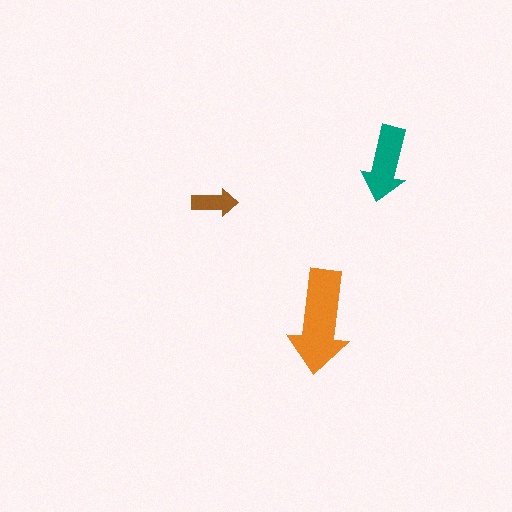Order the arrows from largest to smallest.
the orange one, the teal one, the brown one.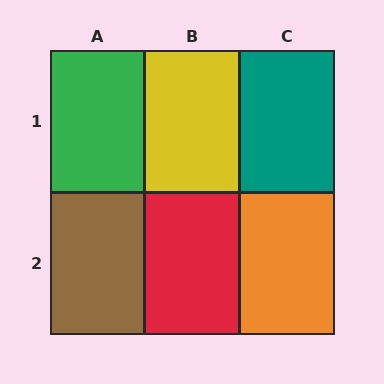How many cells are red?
1 cell is red.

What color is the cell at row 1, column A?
Green.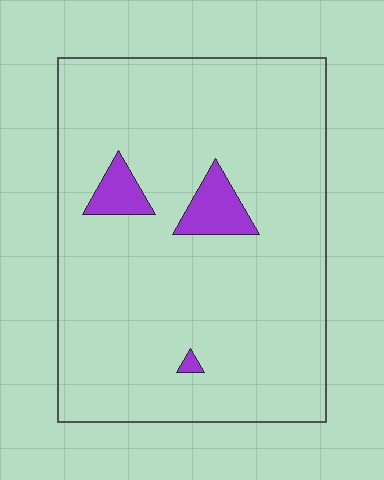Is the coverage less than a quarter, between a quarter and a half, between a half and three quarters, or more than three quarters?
Less than a quarter.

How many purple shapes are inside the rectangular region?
3.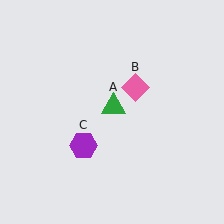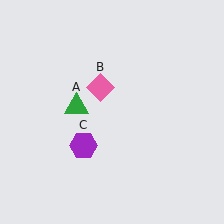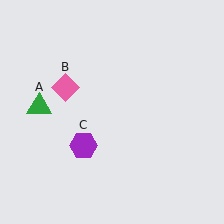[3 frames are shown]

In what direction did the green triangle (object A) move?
The green triangle (object A) moved left.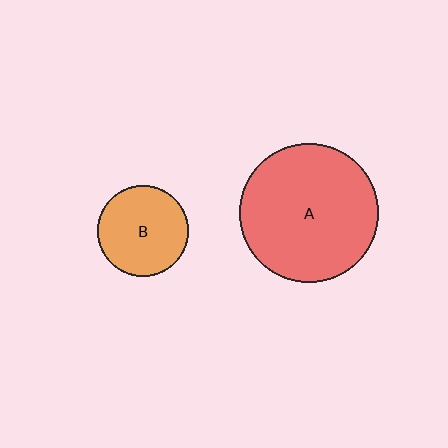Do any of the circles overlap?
No, none of the circles overlap.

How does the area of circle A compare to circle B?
Approximately 2.3 times.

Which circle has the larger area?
Circle A (red).